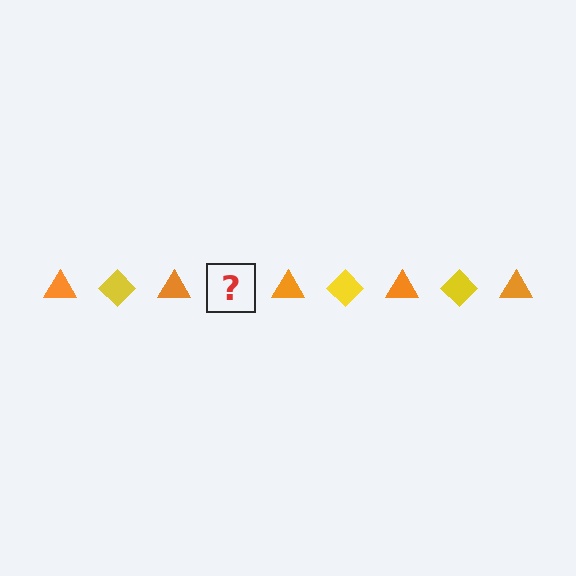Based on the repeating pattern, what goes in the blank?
The blank should be a yellow diamond.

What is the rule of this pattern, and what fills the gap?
The rule is that the pattern alternates between orange triangle and yellow diamond. The gap should be filled with a yellow diamond.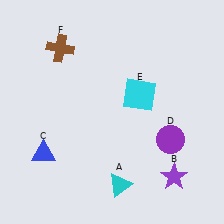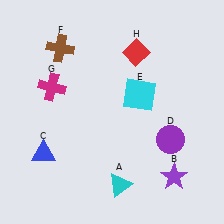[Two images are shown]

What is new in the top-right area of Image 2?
A red diamond (H) was added in the top-right area of Image 2.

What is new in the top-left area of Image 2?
A magenta cross (G) was added in the top-left area of Image 2.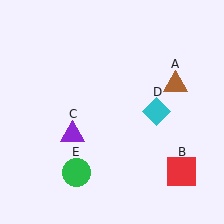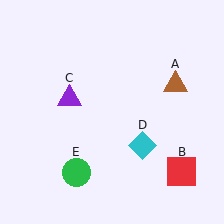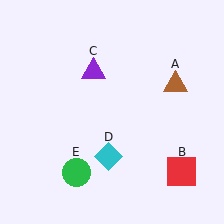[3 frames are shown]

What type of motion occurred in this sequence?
The purple triangle (object C), cyan diamond (object D) rotated clockwise around the center of the scene.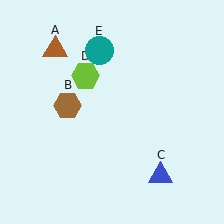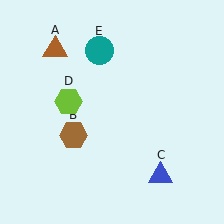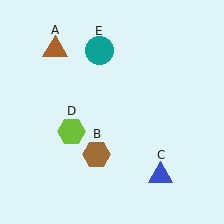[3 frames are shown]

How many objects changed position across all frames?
2 objects changed position: brown hexagon (object B), lime hexagon (object D).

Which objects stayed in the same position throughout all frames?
Brown triangle (object A) and blue triangle (object C) and teal circle (object E) remained stationary.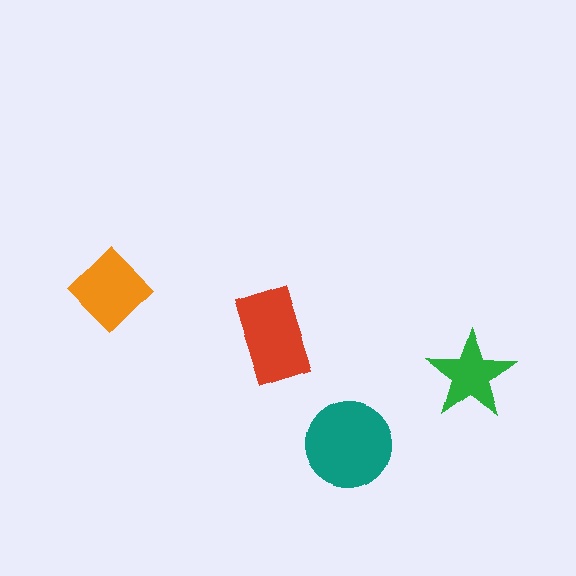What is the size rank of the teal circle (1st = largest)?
1st.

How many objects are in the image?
There are 4 objects in the image.